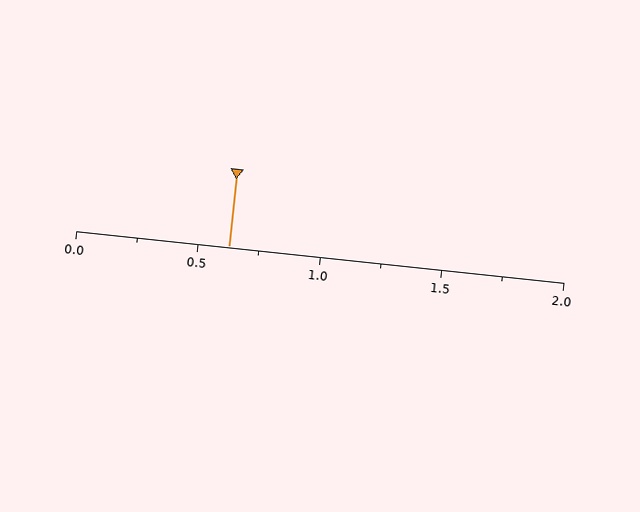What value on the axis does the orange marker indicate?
The marker indicates approximately 0.62.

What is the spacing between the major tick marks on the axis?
The major ticks are spaced 0.5 apart.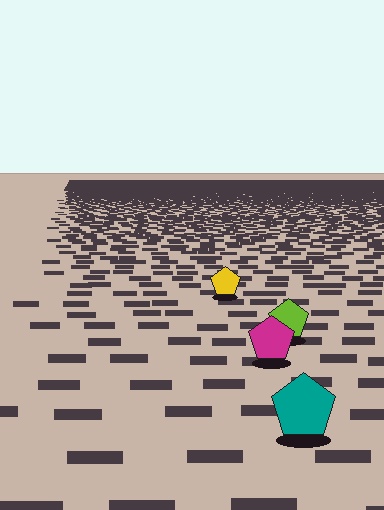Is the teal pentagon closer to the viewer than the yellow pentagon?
Yes. The teal pentagon is closer — you can tell from the texture gradient: the ground texture is coarser near it.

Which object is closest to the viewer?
The teal pentagon is closest. The texture marks near it are larger and more spread out.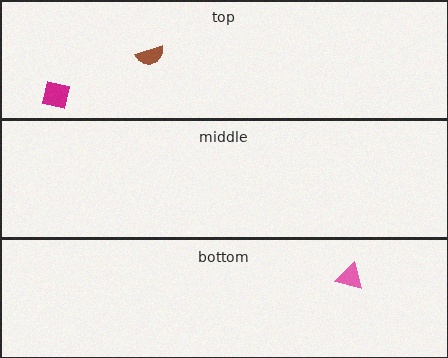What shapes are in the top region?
The brown semicircle, the magenta square.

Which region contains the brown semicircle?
The top region.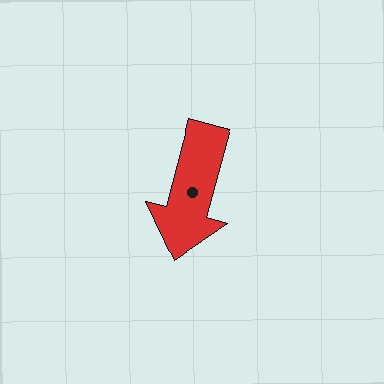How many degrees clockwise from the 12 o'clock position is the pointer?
Approximately 195 degrees.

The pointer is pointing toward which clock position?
Roughly 6 o'clock.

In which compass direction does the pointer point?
South.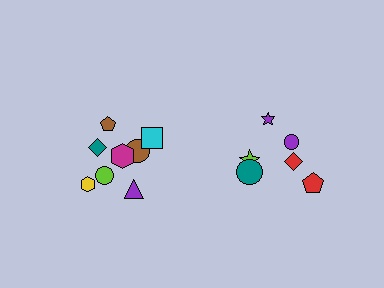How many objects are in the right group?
There are 6 objects.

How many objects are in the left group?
There are 8 objects.